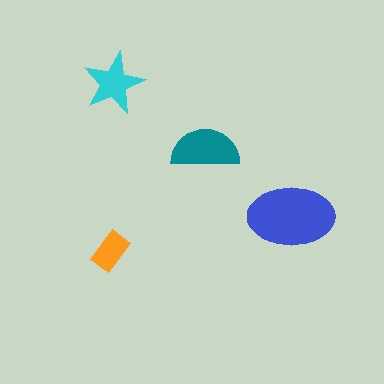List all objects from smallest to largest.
The orange rectangle, the cyan star, the teal semicircle, the blue ellipse.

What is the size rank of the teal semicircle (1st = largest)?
2nd.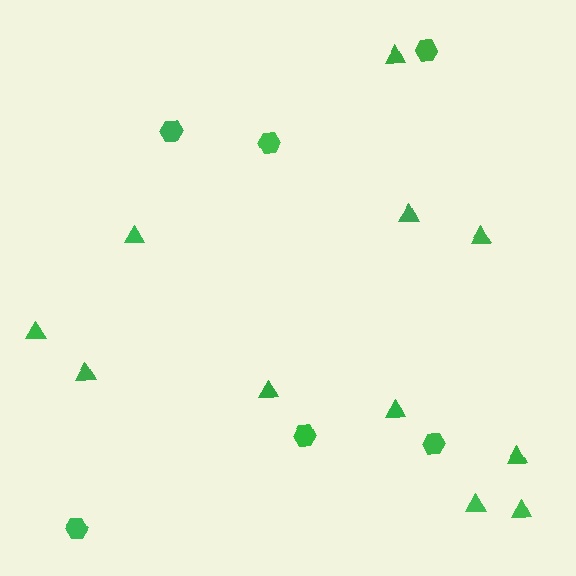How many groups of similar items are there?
There are 2 groups: one group of hexagons (6) and one group of triangles (11).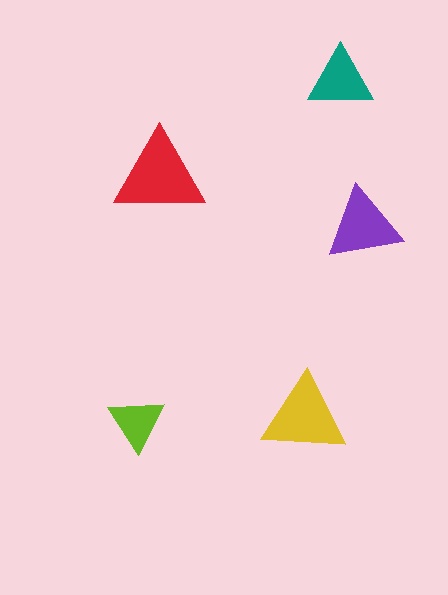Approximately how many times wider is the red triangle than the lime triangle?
About 1.5 times wider.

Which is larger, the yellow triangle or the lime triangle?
The yellow one.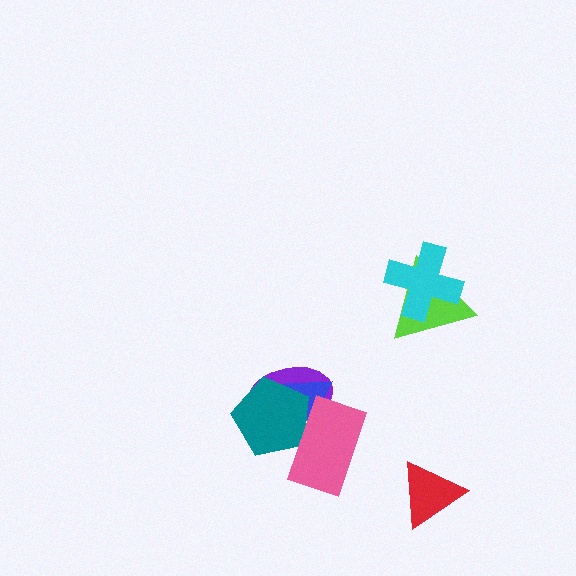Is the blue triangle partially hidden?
Yes, it is partially covered by another shape.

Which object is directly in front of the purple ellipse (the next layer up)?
The blue triangle is directly in front of the purple ellipse.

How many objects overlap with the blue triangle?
3 objects overlap with the blue triangle.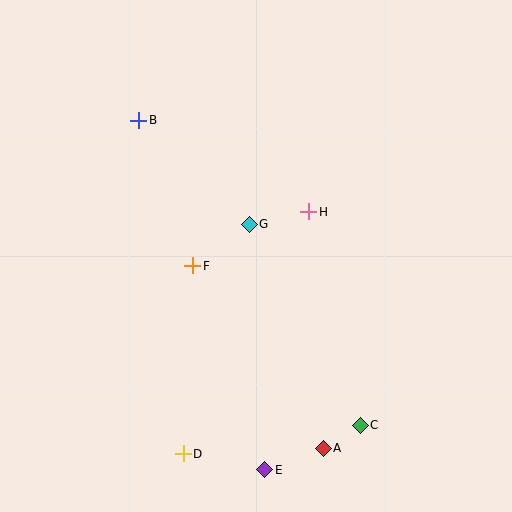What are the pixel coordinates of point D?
Point D is at (183, 454).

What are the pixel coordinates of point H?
Point H is at (309, 212).